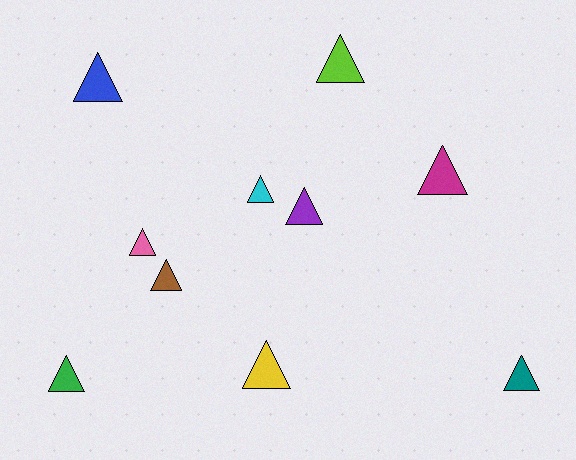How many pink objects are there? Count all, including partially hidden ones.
There is 1 pink object.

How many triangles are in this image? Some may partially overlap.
There are 10 triangles.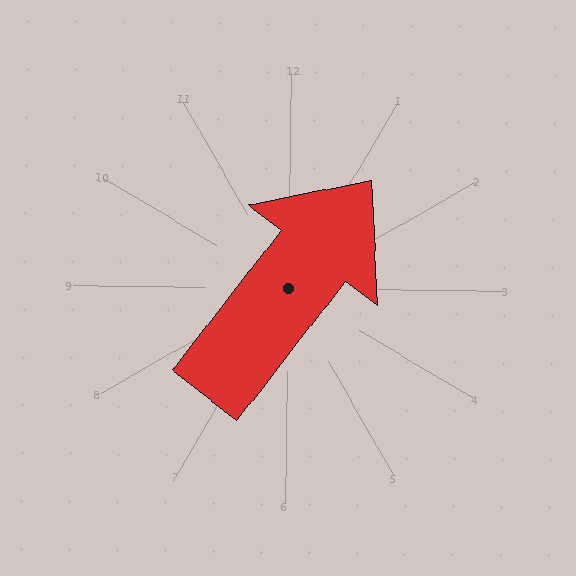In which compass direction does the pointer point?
Northeast.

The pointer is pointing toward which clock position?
Roughly 1 o'clock.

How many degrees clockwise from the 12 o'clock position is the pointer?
Approximately 37 degrees.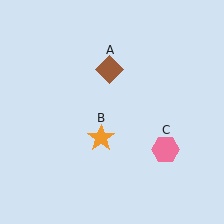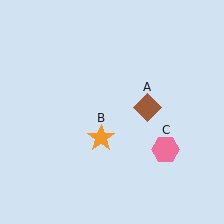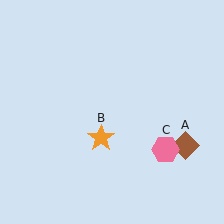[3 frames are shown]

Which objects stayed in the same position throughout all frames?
Orange star (object B) and pink hexagon (object C) remained stationary.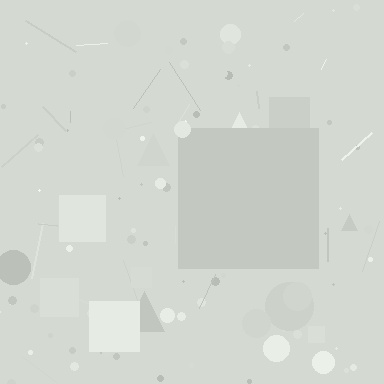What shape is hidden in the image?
A square is hidden in the image.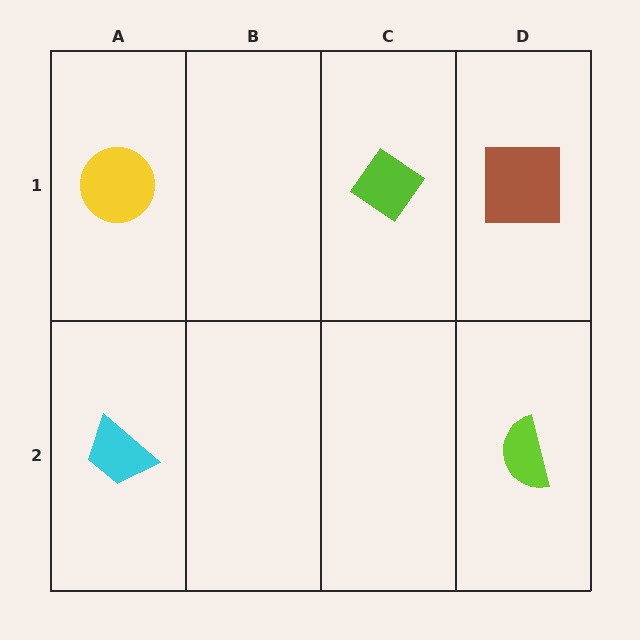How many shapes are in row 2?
2 shapes.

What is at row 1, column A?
A yellow circle.